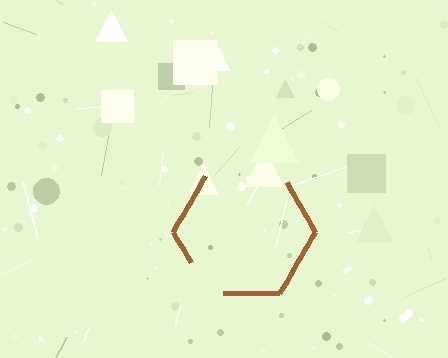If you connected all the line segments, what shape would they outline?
They would outline a hexagon.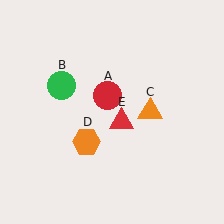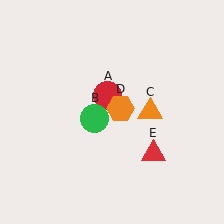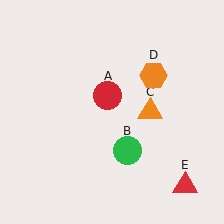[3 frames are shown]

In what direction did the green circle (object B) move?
The green circle (object B) moved down and to the right.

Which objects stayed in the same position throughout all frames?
Red circle (object A) and orange triangle (object C) remained stationary.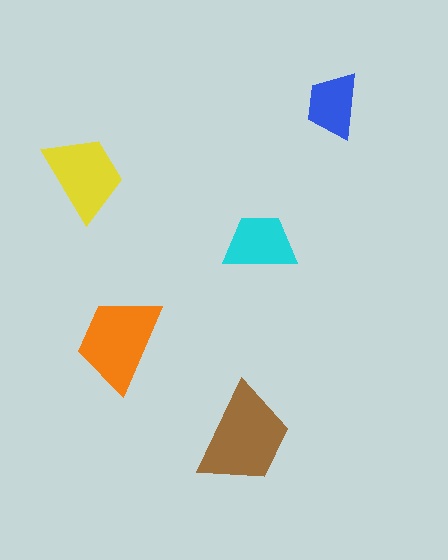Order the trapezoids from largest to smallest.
the brown one, the orange one, the yellow one, the cyan one, the blue one.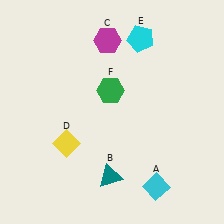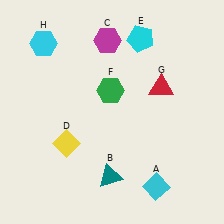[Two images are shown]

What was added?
A red triangle (G), a cyan hexagon (H) were added in Image 2.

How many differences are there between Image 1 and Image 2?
There are 2 differences between the two images.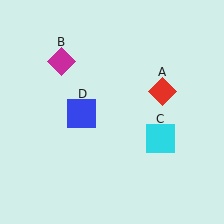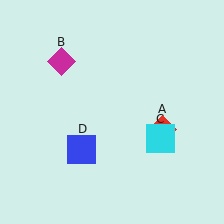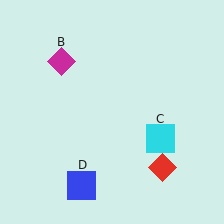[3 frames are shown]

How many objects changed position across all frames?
2 objects changed position: red diamond (object A), blue square (object D).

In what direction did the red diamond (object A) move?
The red diamond (object A) moved down.